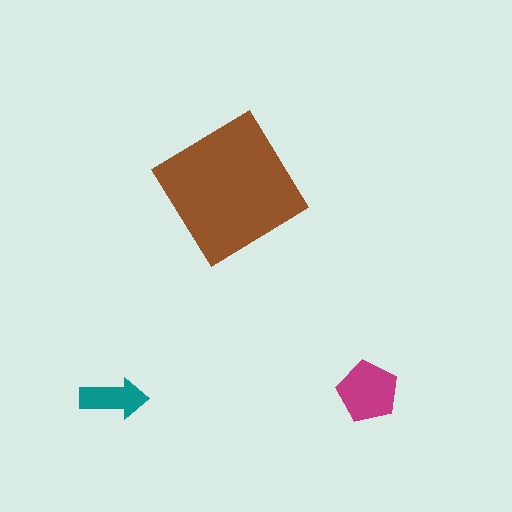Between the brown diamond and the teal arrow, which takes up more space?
The brown diamond.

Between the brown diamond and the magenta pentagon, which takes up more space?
The brown diamond.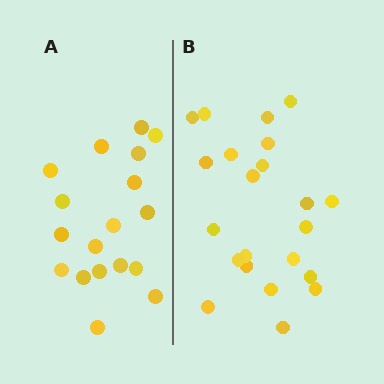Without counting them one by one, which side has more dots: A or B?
Region B (the right region) has more dots.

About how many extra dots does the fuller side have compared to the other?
Region B has about 4 more dots than region A.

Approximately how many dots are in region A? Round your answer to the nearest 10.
About 20 dots. (The exact count is 18, which rounds to 20.)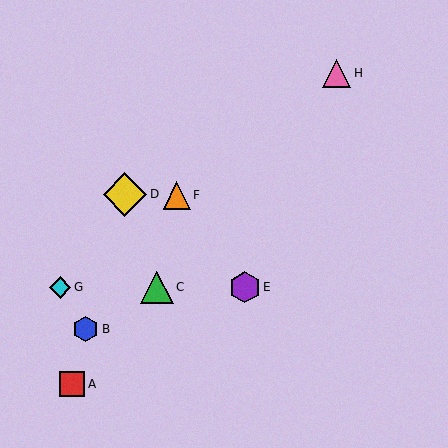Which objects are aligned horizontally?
Objects C, E, G are aligned horizontally.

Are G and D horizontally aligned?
No, G is at y≈287 and D is at y≈194.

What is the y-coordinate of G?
Object G is at y≈287.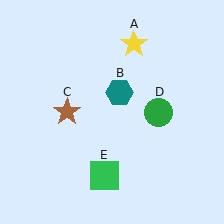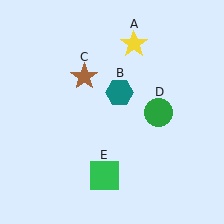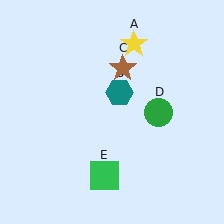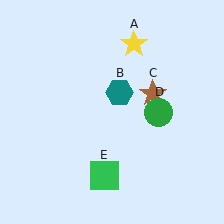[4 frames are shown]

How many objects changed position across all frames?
1 object changed position: brown star (object C).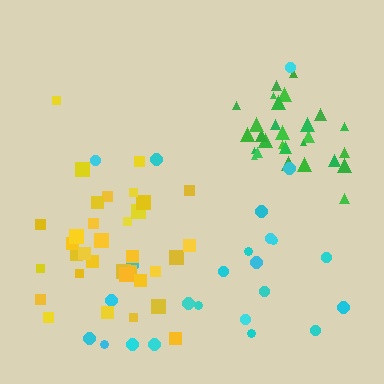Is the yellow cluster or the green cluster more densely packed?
Green.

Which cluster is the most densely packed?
Green.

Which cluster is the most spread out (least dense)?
Cyan.